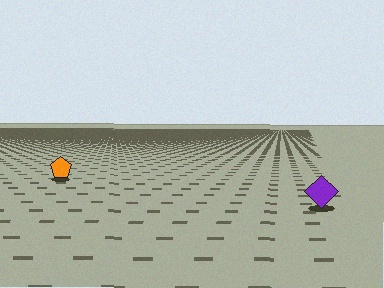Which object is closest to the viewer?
The purple diamond is closest. The texture marks near it are larger and more spread out.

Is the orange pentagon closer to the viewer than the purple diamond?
No. The purple diamond is closer — you can tell from the texture gradient: the ground texture is coarser near it.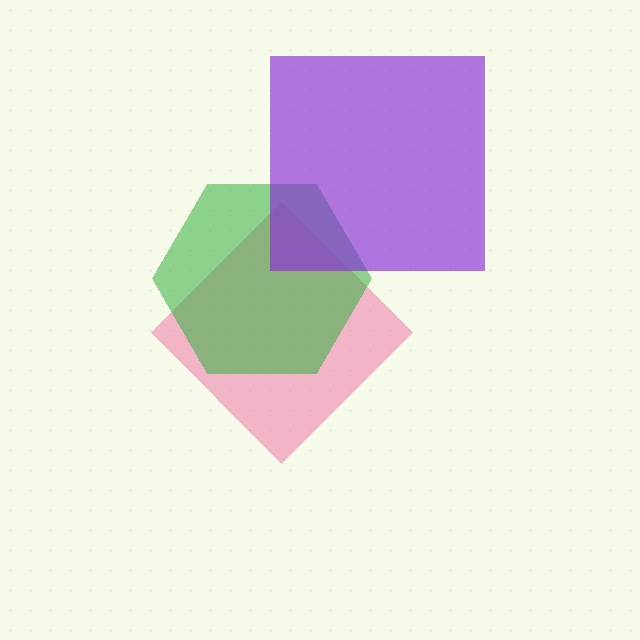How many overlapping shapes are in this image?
There are 3 overlapping shapes in the image.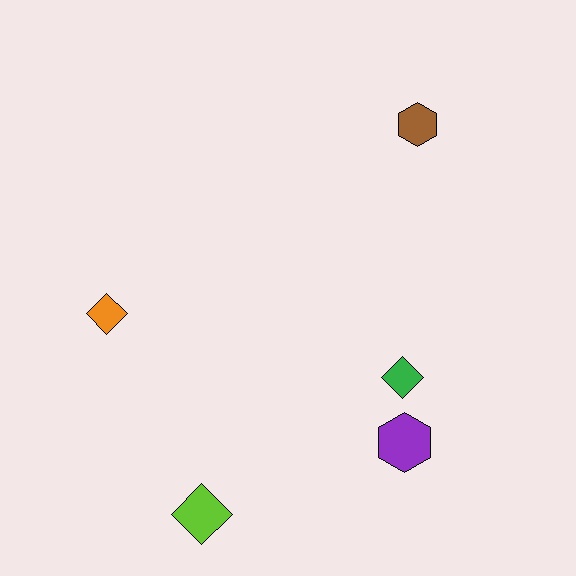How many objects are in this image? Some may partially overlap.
There are 5 objects.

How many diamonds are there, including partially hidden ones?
There are 3 diamonds.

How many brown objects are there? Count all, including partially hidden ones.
There is 1 brown object.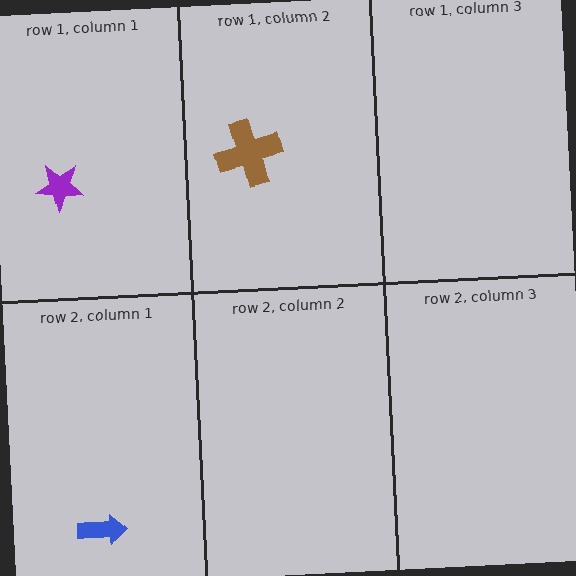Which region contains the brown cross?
The row 1, column 2 region.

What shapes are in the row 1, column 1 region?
The purple star.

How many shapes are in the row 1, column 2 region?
1.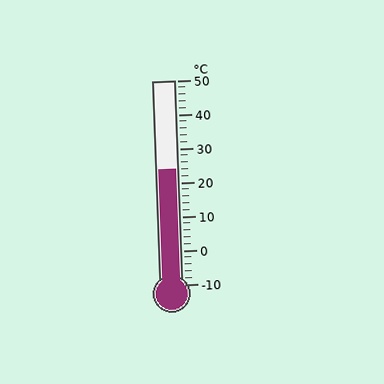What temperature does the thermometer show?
The thermometer shows approximately 24°C.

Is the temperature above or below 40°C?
The temperature is below 40°C.